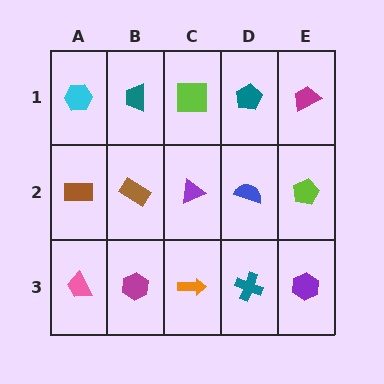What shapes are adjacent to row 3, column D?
A blue semicircle (row 2, column D), an orange arrow (row 3, column C), a purple hexagon (row 3, column E).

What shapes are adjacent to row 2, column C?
A lime square (row 1, column C), an orange arrow (row 3, column C), a brown rectangle (row 2, column B), a blue semicircle (row 2, column D).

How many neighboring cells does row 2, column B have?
4.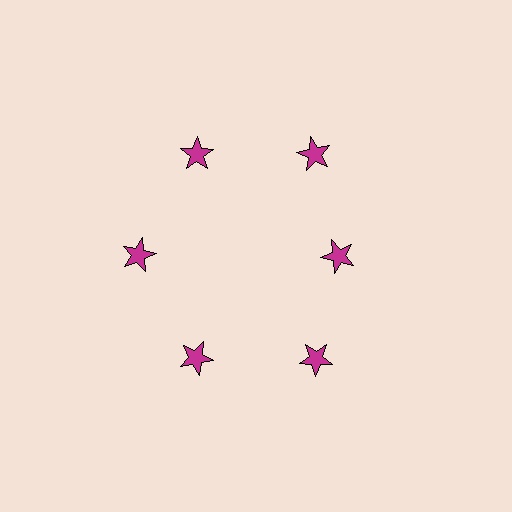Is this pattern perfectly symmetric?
No. The 6 magenta stars are arranged in a ring, but one element near the 3 o'clock position is pulled inward toward the center, breaking the 6-fold rotational symmetry.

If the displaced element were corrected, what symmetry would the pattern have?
It would have 6-fold rotational symmetry — the pattern would map onto itself every 60 degrees.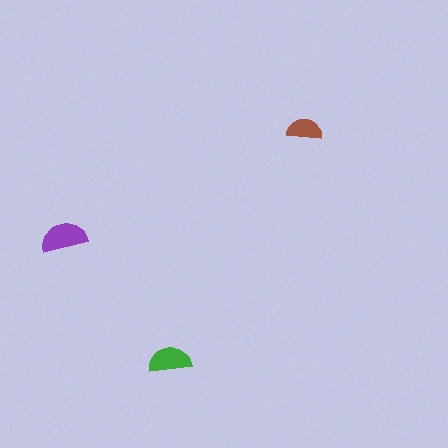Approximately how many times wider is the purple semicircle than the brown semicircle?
About 1.5 times wider.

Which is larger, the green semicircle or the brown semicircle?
The green one.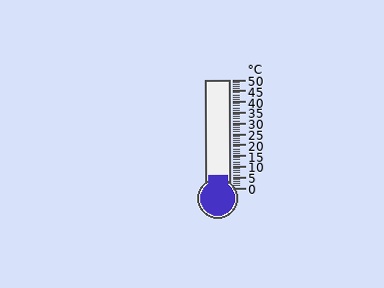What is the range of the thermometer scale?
The thermometer scale ranges from 0°C to 50°C.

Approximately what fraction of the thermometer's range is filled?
The thermometer is filled to approximately 10% of its range.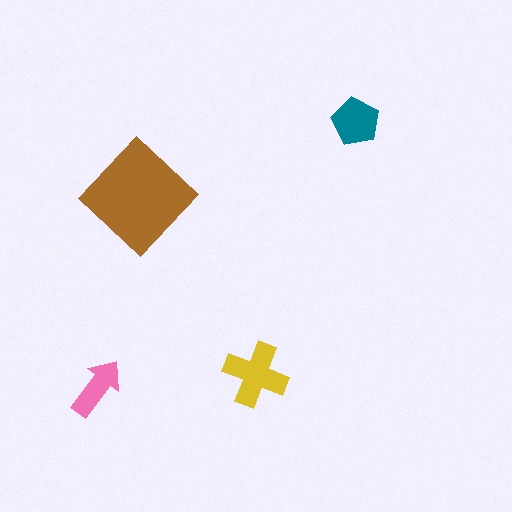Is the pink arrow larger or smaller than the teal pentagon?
Smaller.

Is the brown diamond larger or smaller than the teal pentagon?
Larger.